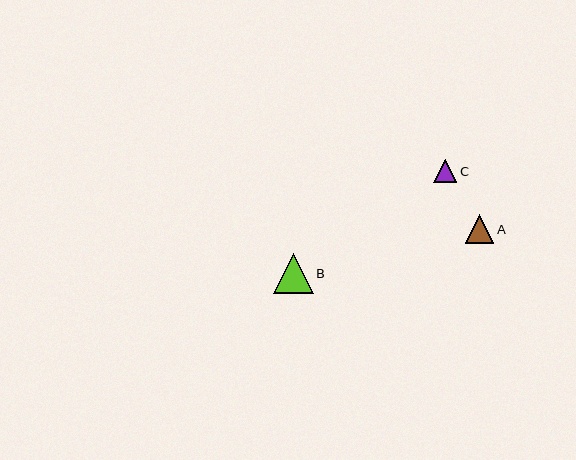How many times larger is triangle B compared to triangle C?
Triangle B is approximately 1.7 times the size of triangle C.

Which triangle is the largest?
Triangle B is the largest with a size of approximately 40 pixels.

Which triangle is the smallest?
Triangle C is the smallest with a size of approximately 23 pixels.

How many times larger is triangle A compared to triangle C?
Triangle A is approximately 1.2 times the size of triangle C.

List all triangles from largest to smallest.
From largest to smallest: B, A, C.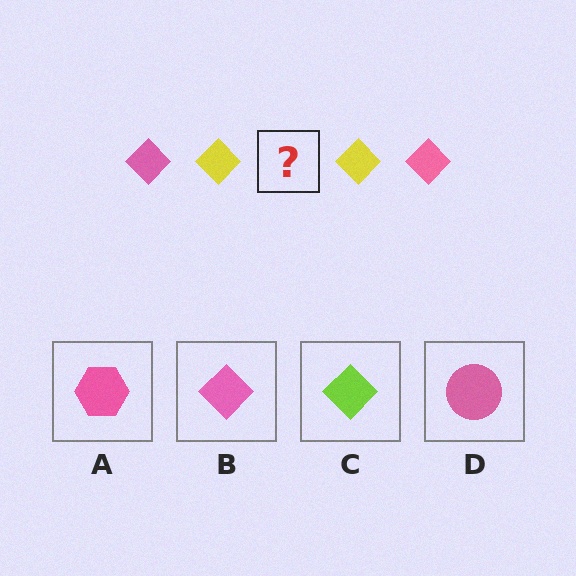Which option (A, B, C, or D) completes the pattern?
B.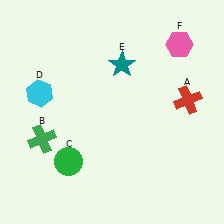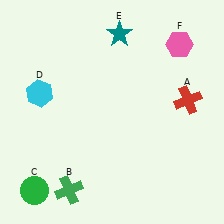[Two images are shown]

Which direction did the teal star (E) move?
The teal star (E) moved up.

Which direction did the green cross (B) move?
The green cross (B) moved down.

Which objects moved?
The objects that moved are: the green cross (B), the green circle (C), the teal star (E).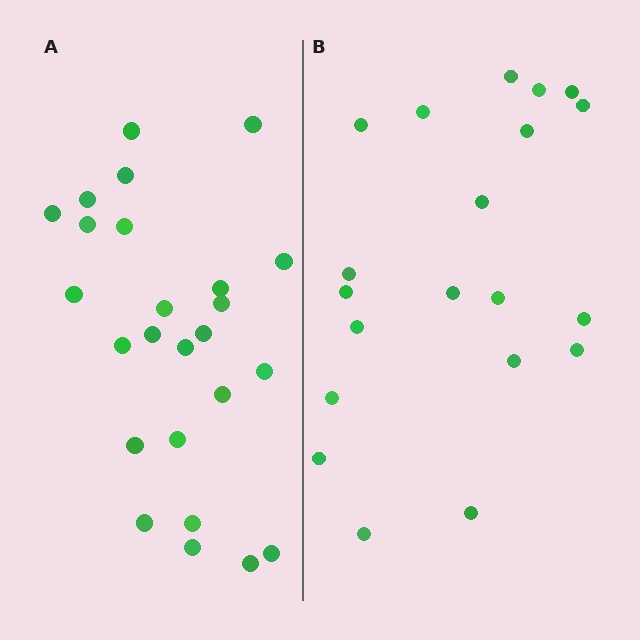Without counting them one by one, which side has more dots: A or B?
Region A (the left region) has more dots.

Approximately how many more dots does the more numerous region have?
Region A has about 5 more dots than region B.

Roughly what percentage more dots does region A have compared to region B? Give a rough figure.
About 25% more.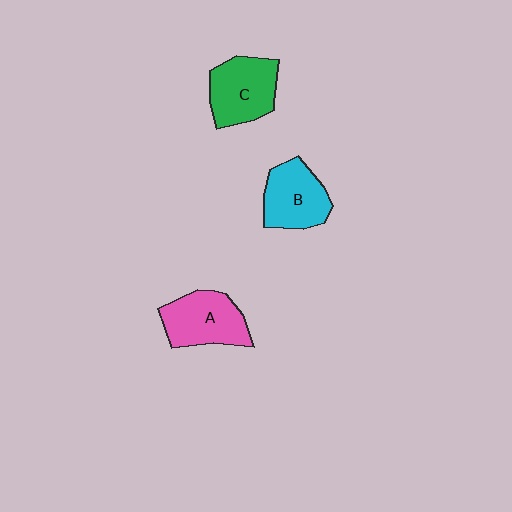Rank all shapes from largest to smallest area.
From largest to smallest: A (pink), C (green), B (cyan).